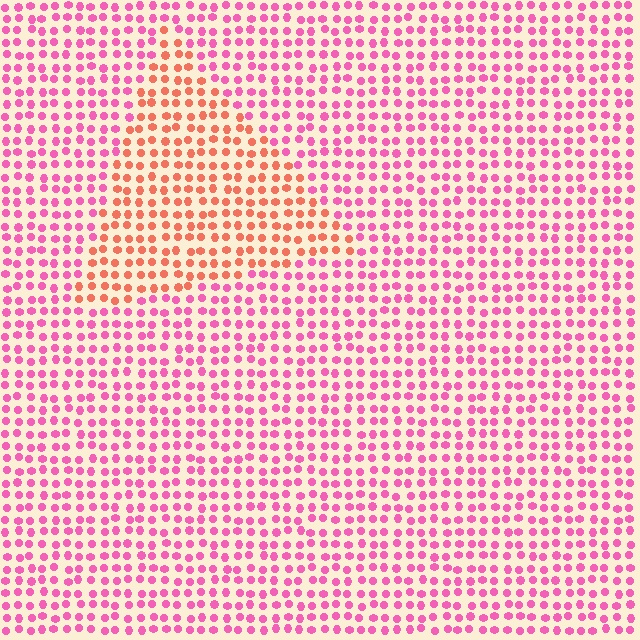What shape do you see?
I see a triangle.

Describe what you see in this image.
The image is filled with small pink elements in a uniform arrangement. A triangle-shaped region is visible where the elements are tinted to a slightly different hue, forming a subtle color boundary.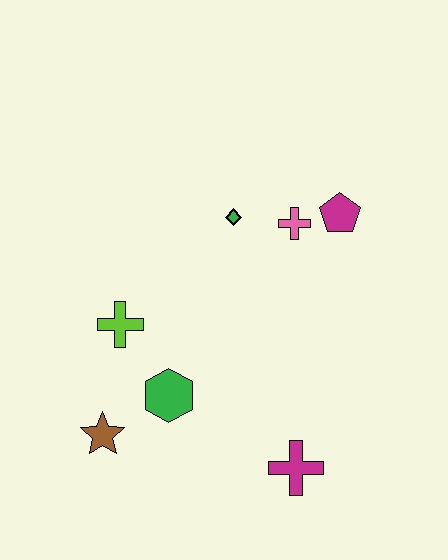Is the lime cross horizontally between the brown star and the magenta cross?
Yes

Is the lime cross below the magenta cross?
No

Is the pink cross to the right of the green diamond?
Yes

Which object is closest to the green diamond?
The pink cross is closest to the green diamond.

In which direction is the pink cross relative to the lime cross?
The pink cross is to the right of the lime cross.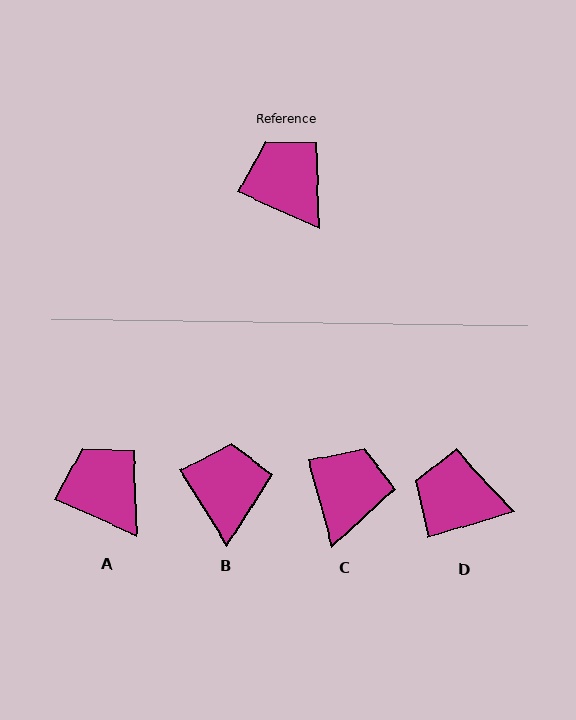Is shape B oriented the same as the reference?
No, it is off by about 34 degrees.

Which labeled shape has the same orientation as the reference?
A.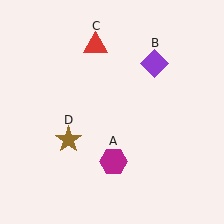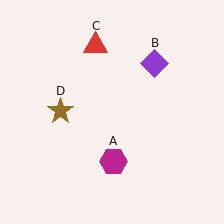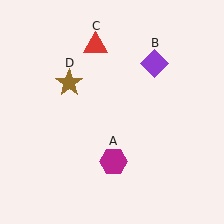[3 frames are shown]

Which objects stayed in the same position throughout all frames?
Magenta hexagon (object A) and purple diamond (object B) and red triangle (object C) remained stationary.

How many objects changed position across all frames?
1 object changed position: brown star (object D).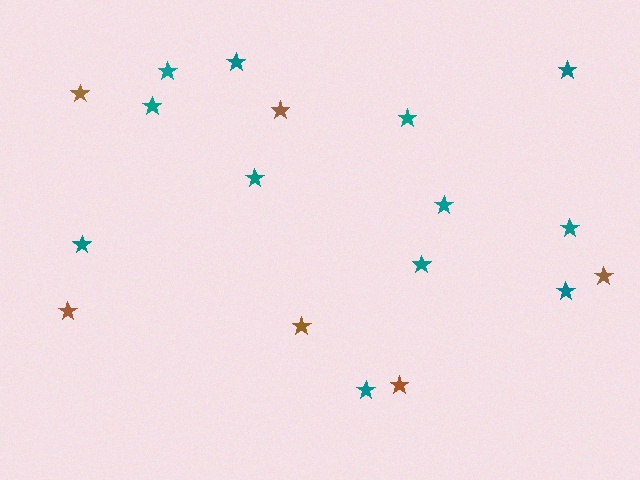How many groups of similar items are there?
There are 2 groups: one group of teal stars (12) and one group of brown stars (6).